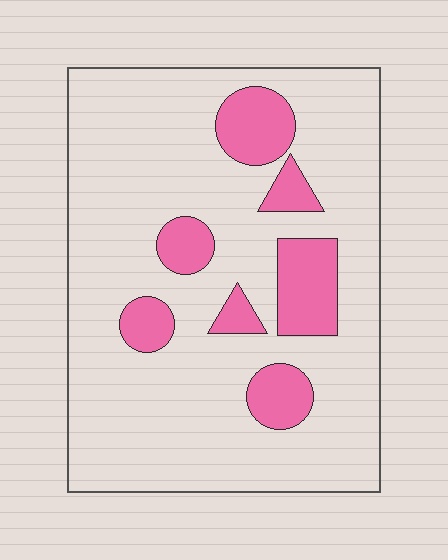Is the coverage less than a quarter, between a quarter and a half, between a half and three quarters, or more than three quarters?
Less than a quarter.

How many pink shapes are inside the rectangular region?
7.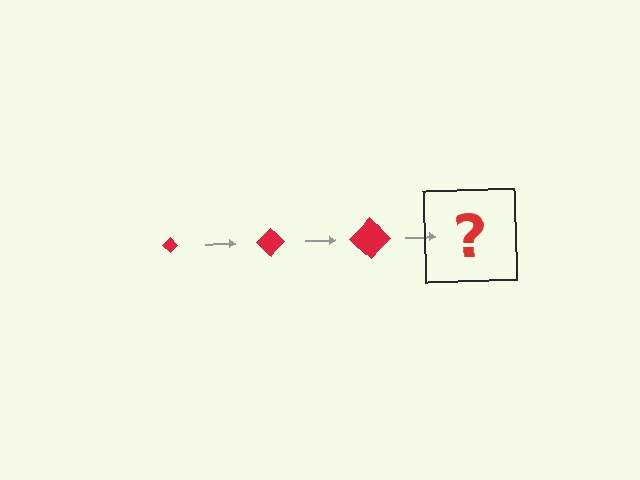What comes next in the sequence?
The next element should be a red diamond, larger than the previous one.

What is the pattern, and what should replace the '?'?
The pattern is that the diamond gets progressively larger each step. The '?' should be a red diamond, larger than the previous one.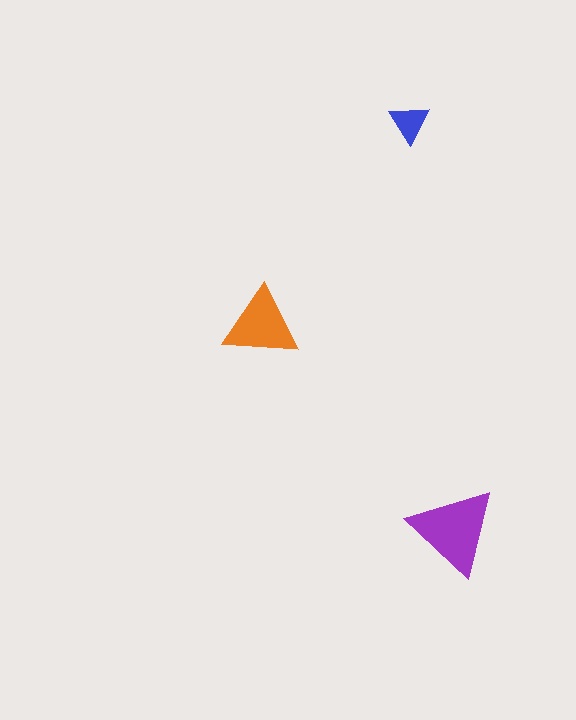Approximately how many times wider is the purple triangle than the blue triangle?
About 2 times wider.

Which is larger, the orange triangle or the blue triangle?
The orange one.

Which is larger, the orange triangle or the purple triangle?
The purple one.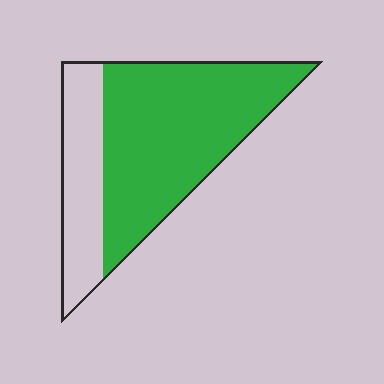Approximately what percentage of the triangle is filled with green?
Approximately 70%.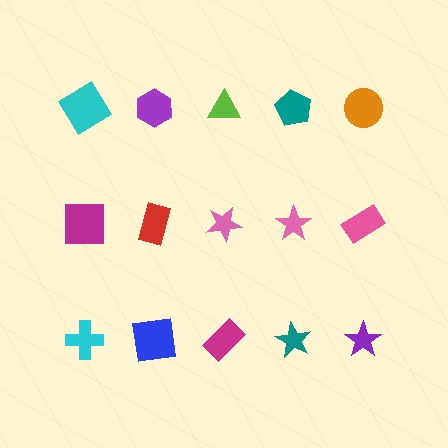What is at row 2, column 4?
A pink star.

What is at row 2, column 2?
A red rectangle.